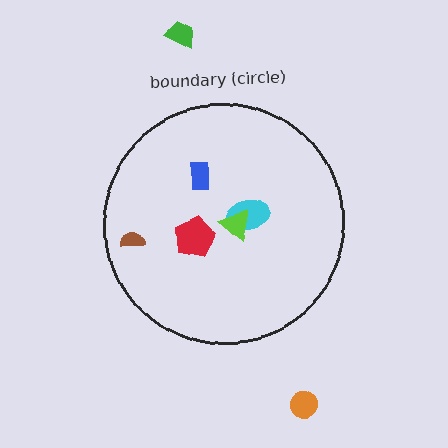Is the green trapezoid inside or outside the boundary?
Outside.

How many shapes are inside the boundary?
5 inside, 2 outside.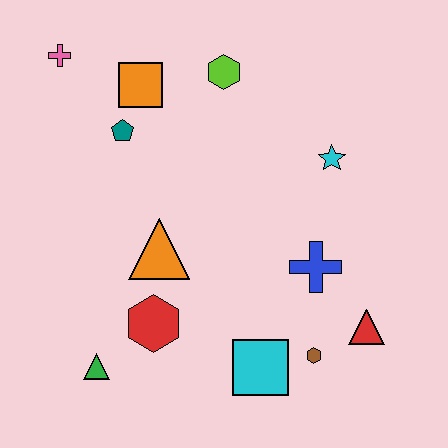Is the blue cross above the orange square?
No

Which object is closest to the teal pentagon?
The orange square is closest to the teal pentagon.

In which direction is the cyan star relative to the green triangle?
The cyan star is to the right of the green triangle.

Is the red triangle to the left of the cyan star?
No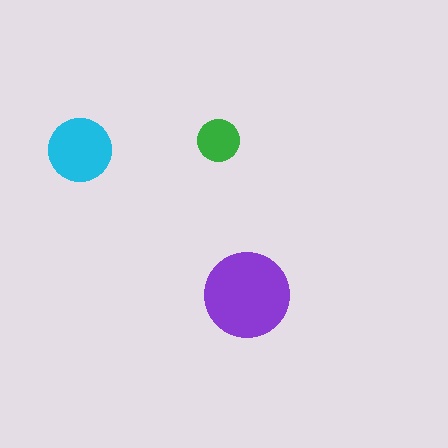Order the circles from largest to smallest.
the purple one, the cyan one, the green one.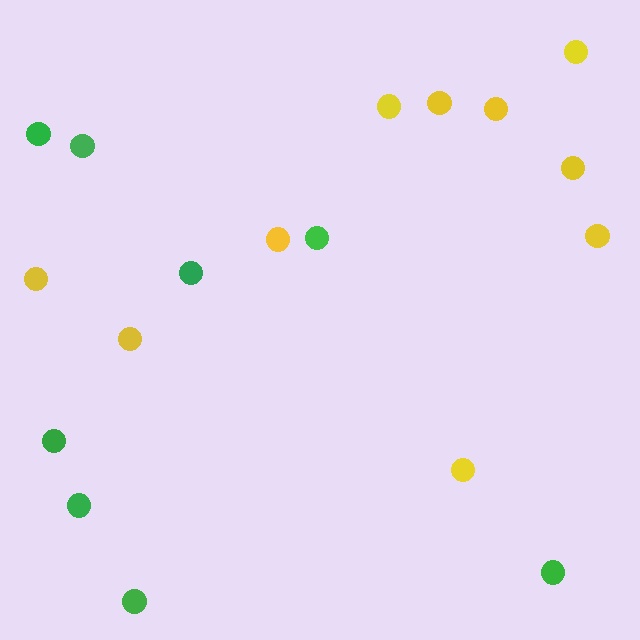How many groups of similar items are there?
There are 2 groups: one group of yellow circles (10) and one group of green circles (8).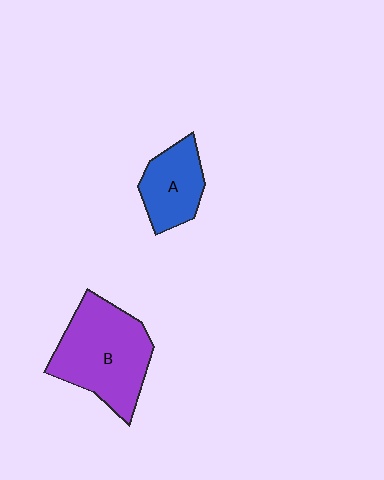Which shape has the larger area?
Shape B (purple).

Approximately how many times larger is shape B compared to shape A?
Approximately 1.9 times.